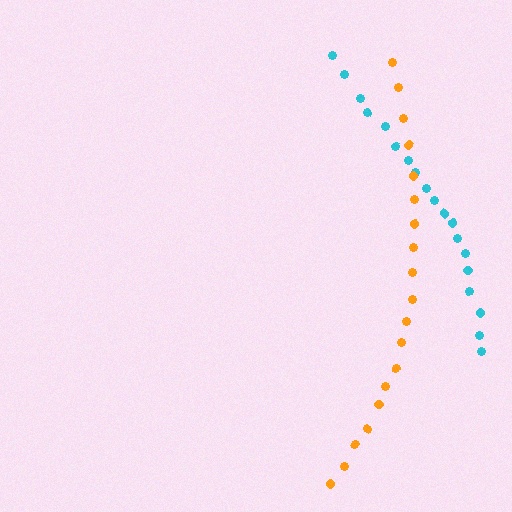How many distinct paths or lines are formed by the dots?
There are 2 distinct paths.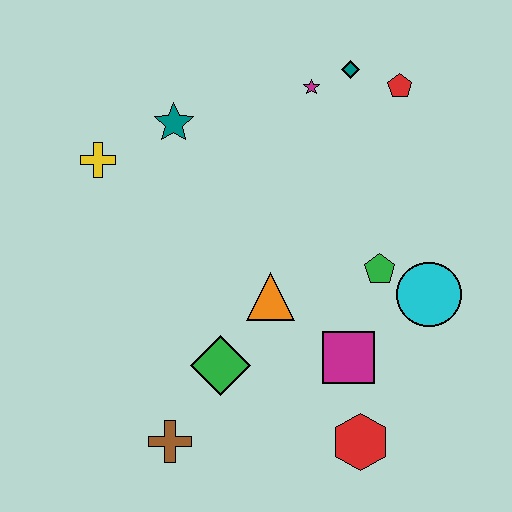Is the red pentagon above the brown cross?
Yes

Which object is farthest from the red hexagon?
The yellow cross is farthest from the red hexagon.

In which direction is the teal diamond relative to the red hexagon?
The teal diamond is above the red hexagon.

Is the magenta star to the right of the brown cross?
Yes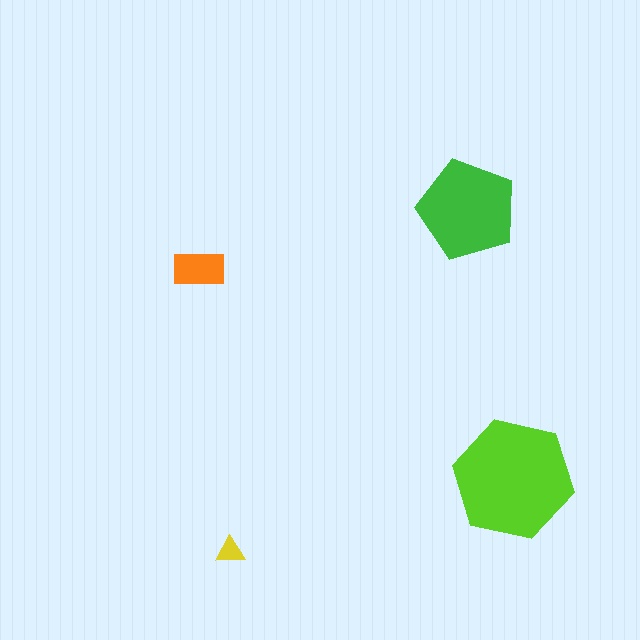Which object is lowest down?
The yellow triangle is bottommost.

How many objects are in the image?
There are 4 objects in the image.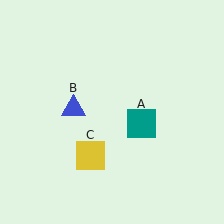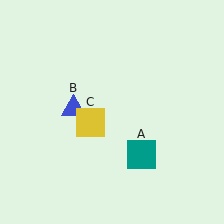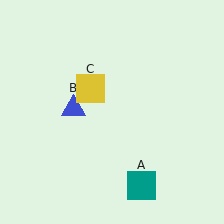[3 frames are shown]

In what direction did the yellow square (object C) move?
The yellow square (object C) moved up.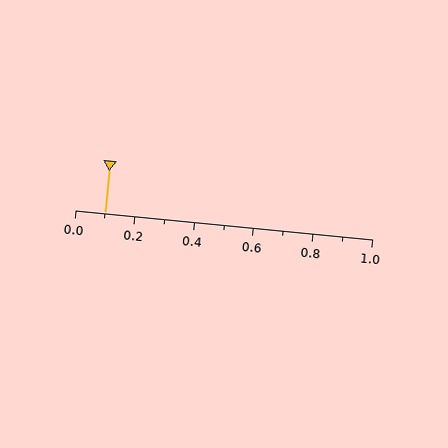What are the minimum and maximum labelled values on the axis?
The axis runs from 0.0 to 1.0.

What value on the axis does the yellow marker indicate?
The marker indicates approximately 0.1.